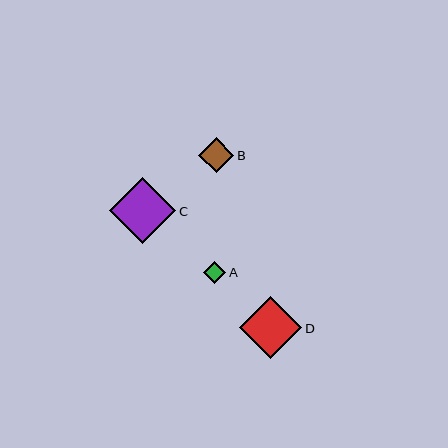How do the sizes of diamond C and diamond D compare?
Diamond C and diamond D are approximately the same size.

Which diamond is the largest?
Diamond C is the largest with a size of approximately 66 pixels.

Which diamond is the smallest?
Diamond A is the smallest with a size of approximately 23 pixels.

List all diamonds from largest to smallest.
From largest to smallest: C, D, B, A.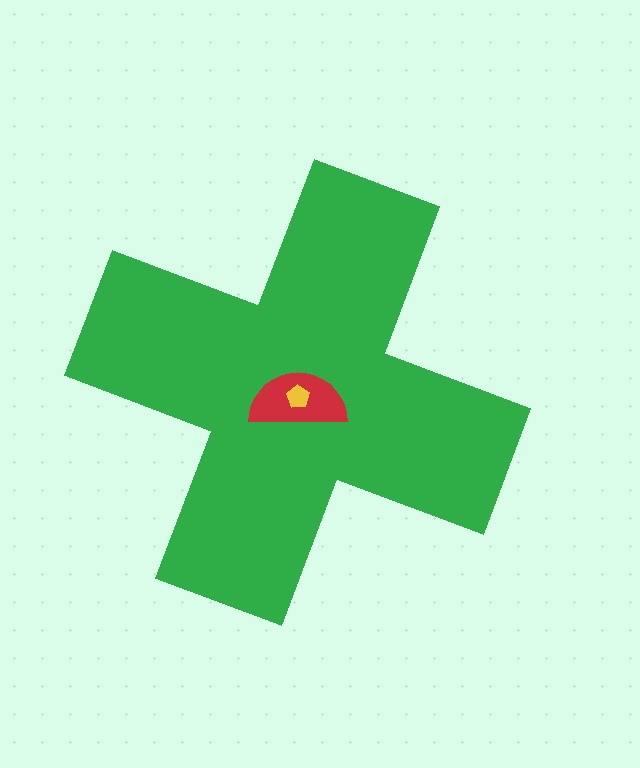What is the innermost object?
The yellow pentagon.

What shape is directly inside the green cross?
The red semicircle.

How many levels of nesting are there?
3.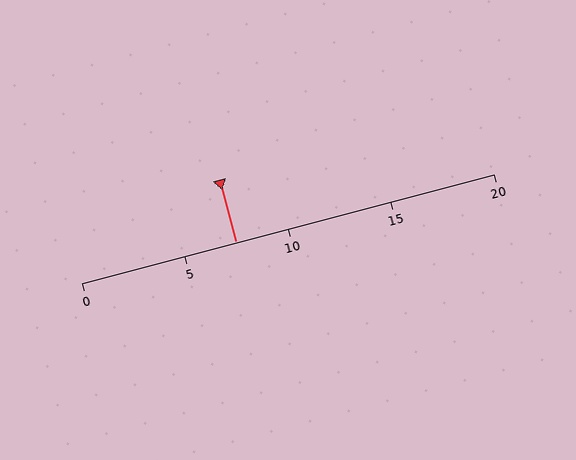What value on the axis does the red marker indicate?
The marker indicates approximately 7.5.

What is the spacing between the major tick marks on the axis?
The major ticks are spaced 5 apart.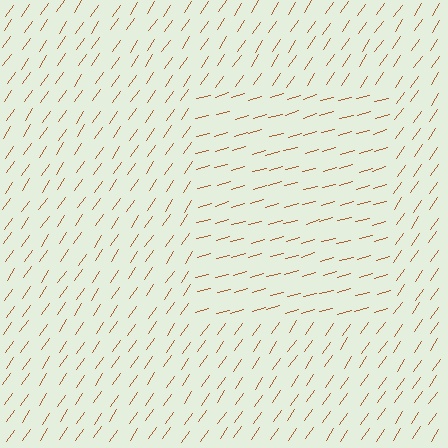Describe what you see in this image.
The image is filled with small brown line segments. A rectangle region in the image has lines oriented differently from the surrounding lines, creating a visible texture boundary.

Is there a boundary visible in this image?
Yes, there is a texture boundary formed by a change in line orientation.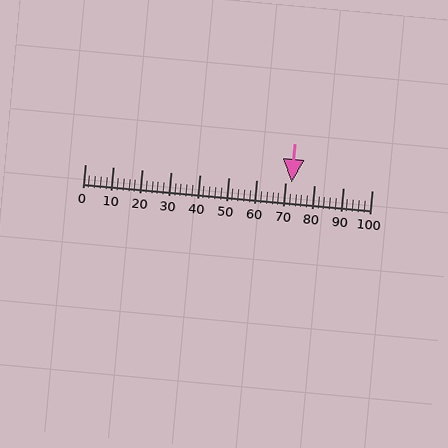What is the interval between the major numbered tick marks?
The major tick marks are spaced 10 units apart.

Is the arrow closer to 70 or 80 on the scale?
The arrow is closer to 70.